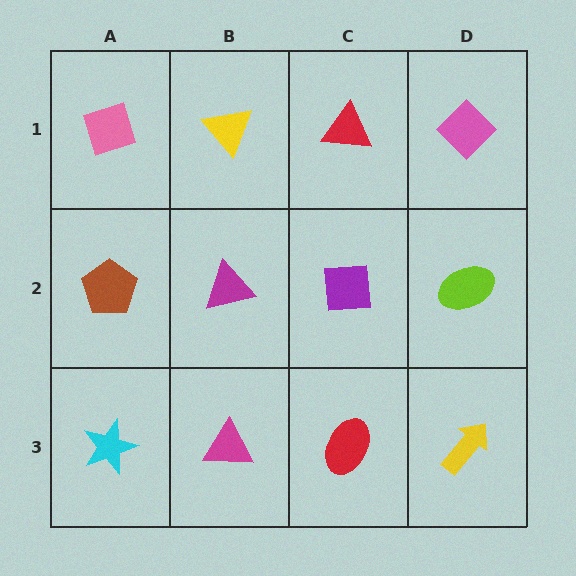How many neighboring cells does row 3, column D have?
2.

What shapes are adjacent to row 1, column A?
A brown pentagon (row 2, column A), a yellow triangle (row 1, column B).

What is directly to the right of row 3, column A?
A magenta triangle.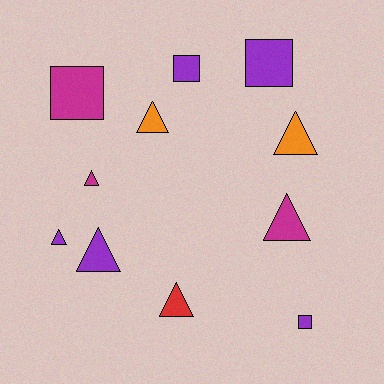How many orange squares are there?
There are no orange squares.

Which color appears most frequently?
Purple, with 5 objects.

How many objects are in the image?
There are 11 objects.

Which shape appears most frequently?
Triangle, with 7 objects.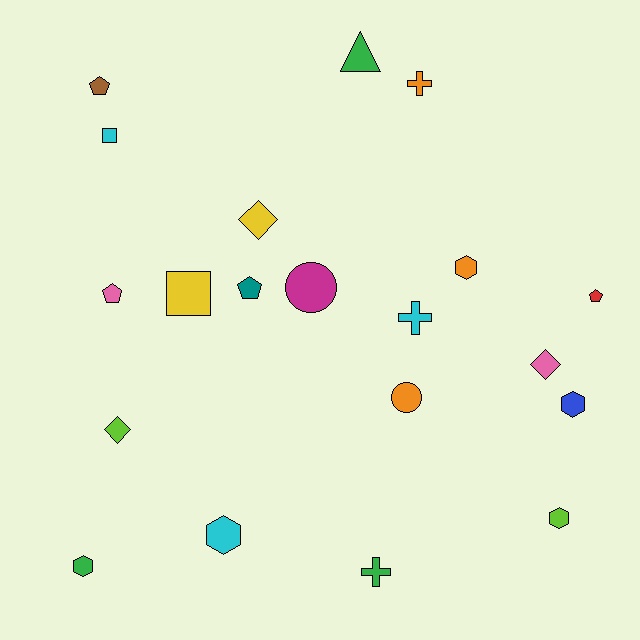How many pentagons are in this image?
There are 4 pentagons.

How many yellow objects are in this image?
There are 2 yellow objects.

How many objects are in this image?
There are 20 objects.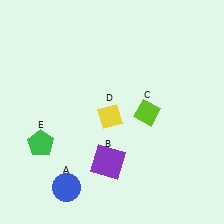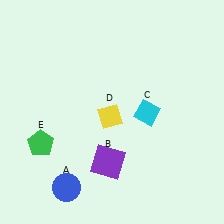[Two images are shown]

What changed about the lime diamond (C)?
In Image 1, C is lime. In Image 2, it changed to cyan.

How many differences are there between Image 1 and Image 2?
There is 1 difference between the two images.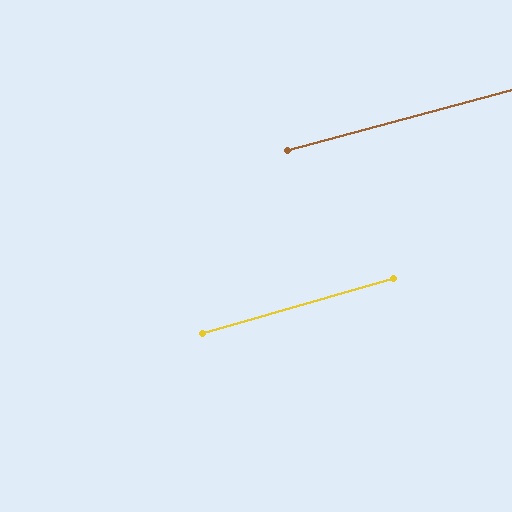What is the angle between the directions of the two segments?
Approximately 1 degree.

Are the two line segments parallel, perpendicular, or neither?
Parallel — their directions differ by only 1.0°.